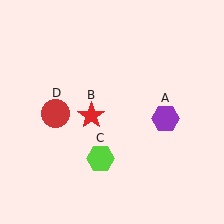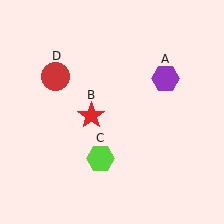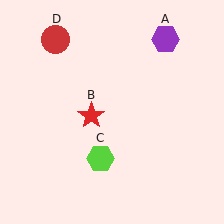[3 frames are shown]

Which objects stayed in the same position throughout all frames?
Red star (object B) and lime hexagon (object C) remained stationary.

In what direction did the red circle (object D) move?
The red circle (object D) moved up.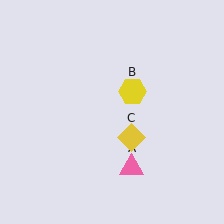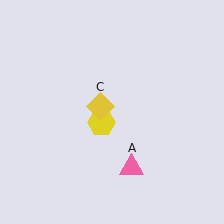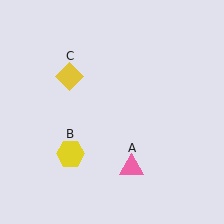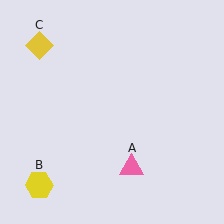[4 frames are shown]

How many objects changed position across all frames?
2 objects changed position: yellow hexagon (object B), yellow diamond (object C).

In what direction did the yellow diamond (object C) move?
The yellow diamond (object C) moved up and to the left.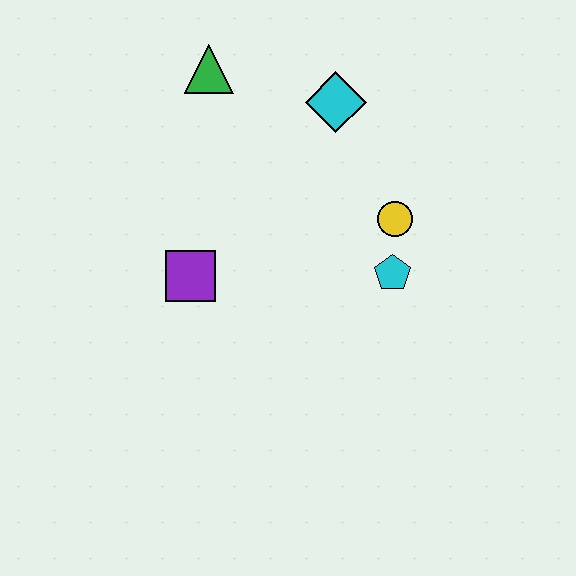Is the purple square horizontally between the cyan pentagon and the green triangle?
No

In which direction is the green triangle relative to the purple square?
The green triangle is above the purple square.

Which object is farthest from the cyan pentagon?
The green triangle is farthest from the cyan pentagon.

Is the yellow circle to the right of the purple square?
Yes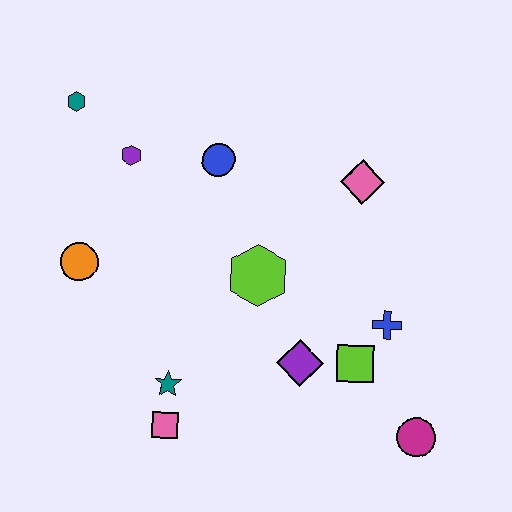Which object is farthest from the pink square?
The teal hexagon is farthest from the pink square.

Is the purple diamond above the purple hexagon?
No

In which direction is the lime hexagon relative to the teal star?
The lime hexagon is above the teal star.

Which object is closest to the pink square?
The teal star is closest to the pink square.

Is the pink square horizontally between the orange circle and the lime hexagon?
Yes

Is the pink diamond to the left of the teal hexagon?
No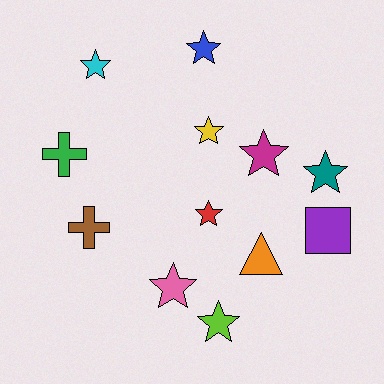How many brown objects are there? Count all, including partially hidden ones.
There is 1 brown object.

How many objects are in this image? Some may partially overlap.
There are 12 objects.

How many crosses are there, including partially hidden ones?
There are 2 crosses.